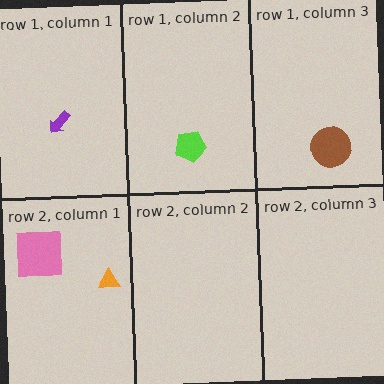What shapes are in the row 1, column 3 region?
The brown circle.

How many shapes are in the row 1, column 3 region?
1.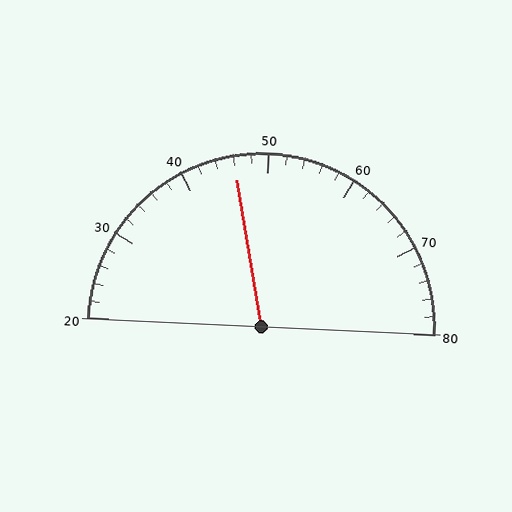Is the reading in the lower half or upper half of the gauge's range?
The reading is in the lower half of the range (20 to 80).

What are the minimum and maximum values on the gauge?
The gauge ranges from 20 to 80.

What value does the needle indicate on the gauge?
The needle indicates approximately 46.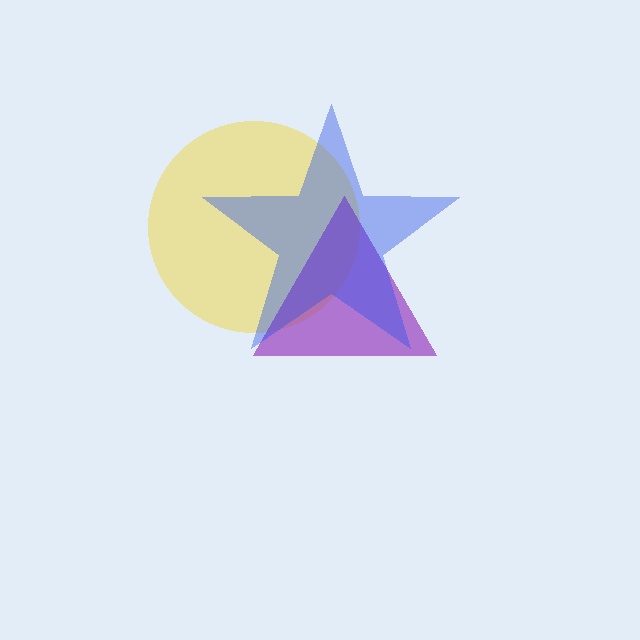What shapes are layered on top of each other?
The layered shapes are: a yellow circle, a purple triangle, a blue star.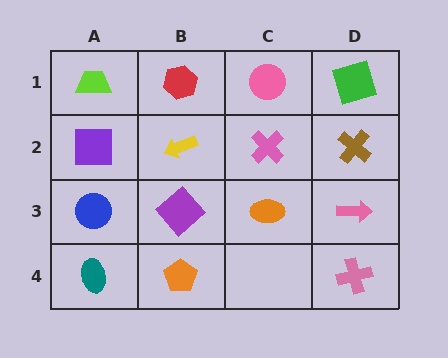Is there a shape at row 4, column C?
No, that cell is empty.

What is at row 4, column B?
An orange pentagon.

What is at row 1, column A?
A lime trapezoid.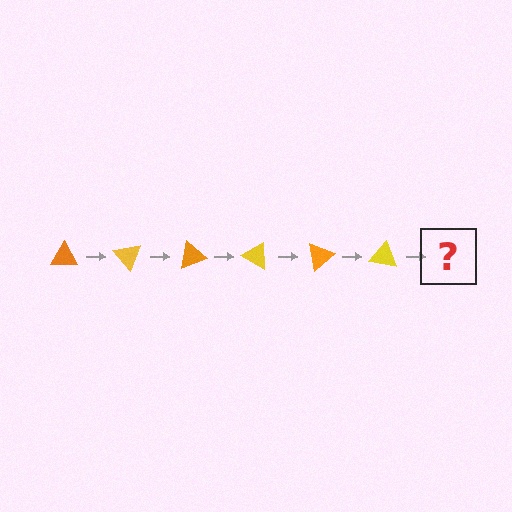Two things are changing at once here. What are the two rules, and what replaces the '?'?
The two rules are that it rotates 50 degrees each step and the color cycles through orange and yellow. The '?' should be an orange triangle, rotated 300 degrees from the start.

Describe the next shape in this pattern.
It should be an orange triangle, rotated 300 degrees from the start.